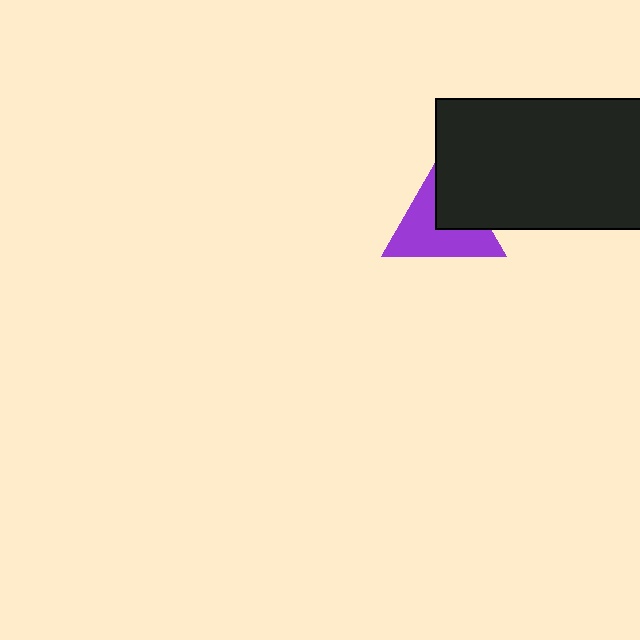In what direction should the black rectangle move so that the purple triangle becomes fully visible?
The black rectangle should move toward the upper-right. That is the shortest direction to clear the overlap and leave the purple triangle fully visible.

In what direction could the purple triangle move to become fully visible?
The purple triangle could move toward the lower-left. That would shift it out from behind the black rectangle entirely.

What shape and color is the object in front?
The object in front is a black rectangle.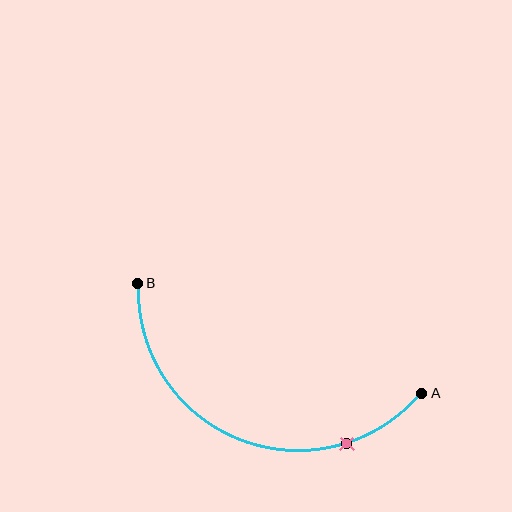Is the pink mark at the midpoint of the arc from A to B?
No. The pink mark lies on the arc but is closer to endpoint A. The arc midpoint would be at the point on the curve equidistant along the arc from both A and B.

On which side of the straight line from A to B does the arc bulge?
The arc bulges below the straight line connecting A and B.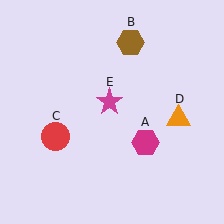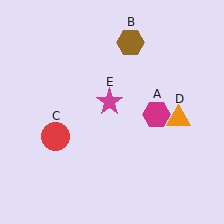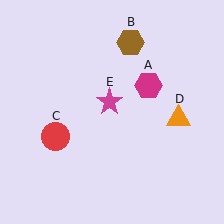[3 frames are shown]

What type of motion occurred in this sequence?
The magenta hexagon (object A) rotated counterclockwise around the center of the scene.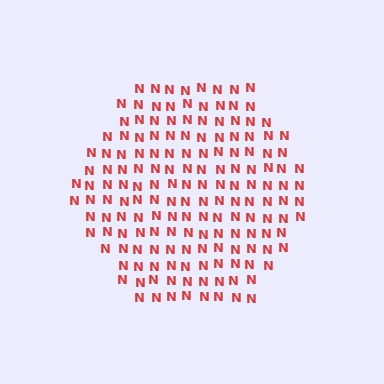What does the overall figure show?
The overall figure shows a hexagon.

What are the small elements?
The small elements are letter N's.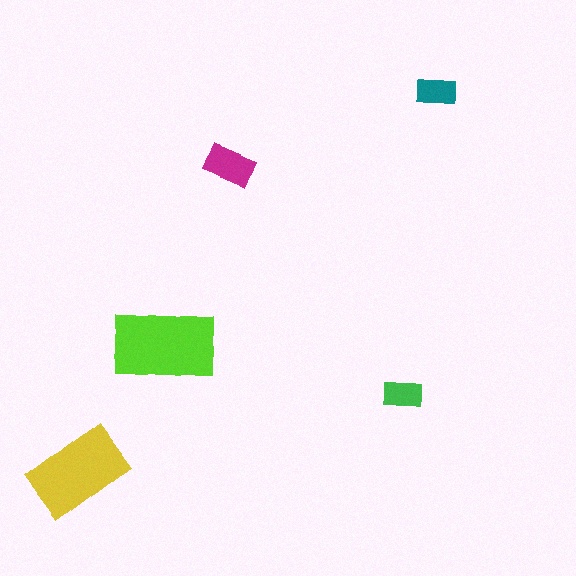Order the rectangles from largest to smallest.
the lime one, the yellow one, the magenta one, the teal one, the green one.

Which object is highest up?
The teal rectangle is topmost.